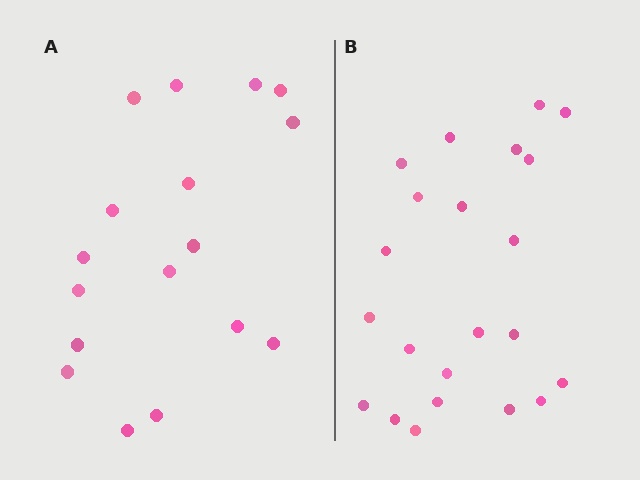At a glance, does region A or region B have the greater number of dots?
Region B (the right region) has more dots.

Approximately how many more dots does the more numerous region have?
Region B has about 5 more dots than region A.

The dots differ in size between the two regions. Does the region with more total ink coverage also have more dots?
No. Region A has more total ink coverage because its dots are larger, but region B actually contains more individual dots. Total area can be misleading — the number of items is what matters here.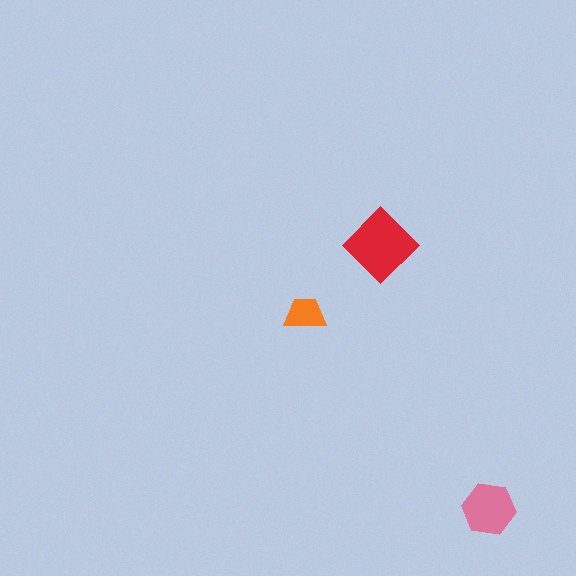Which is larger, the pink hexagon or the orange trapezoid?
The pink hexagon.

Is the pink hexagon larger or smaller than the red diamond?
Smaller.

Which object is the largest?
The red diamond.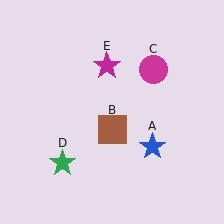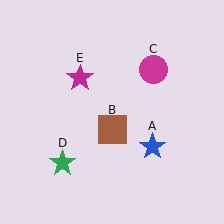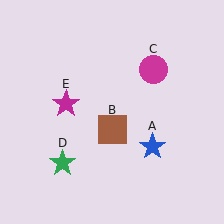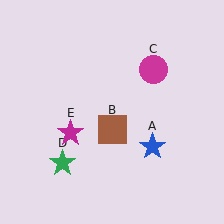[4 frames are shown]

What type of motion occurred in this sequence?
The magenta star (object E) rotated counterclockwise around the center of the scene.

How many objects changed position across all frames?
1 object changed position: magenta star (object E).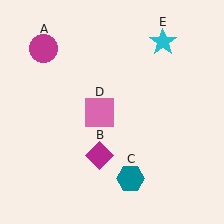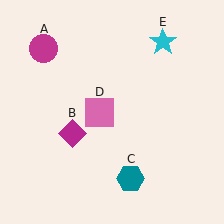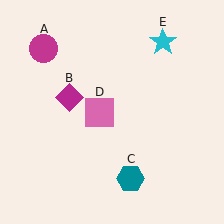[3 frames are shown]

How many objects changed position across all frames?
1 object changed position: magenta diamond (object B).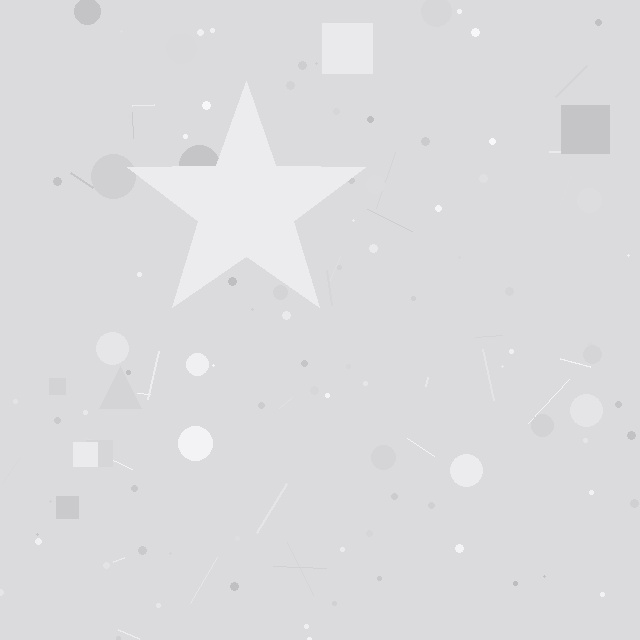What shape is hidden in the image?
A star is hidden in the image.